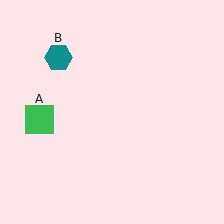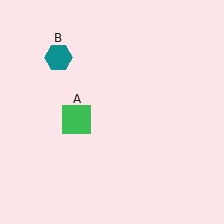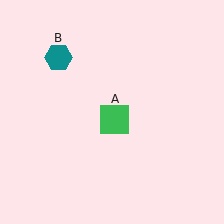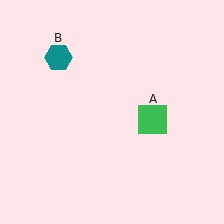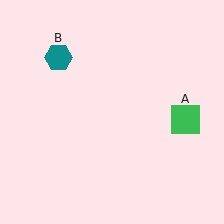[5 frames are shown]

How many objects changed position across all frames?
1 object changed position: green square (object A).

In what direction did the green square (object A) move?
The green square (object A) moved right.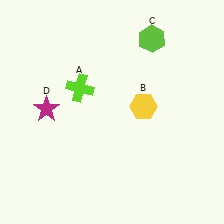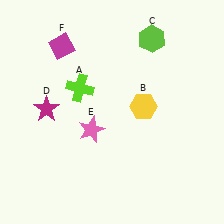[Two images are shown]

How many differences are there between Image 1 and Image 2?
There are 2 differences between the two images.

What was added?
A pink star (E), a magenta diamond (F) were added in Image 2.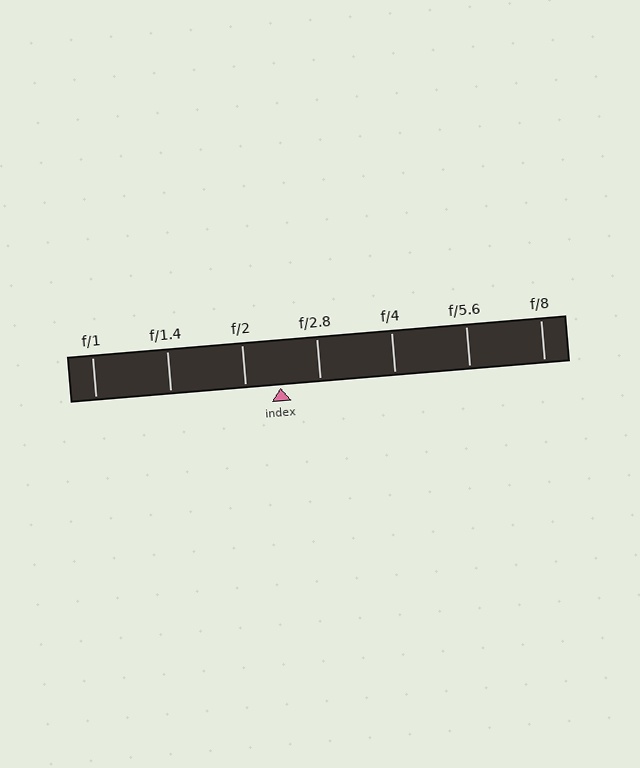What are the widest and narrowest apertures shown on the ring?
The widest aperture shown is f/1 and the narrowest is f/8.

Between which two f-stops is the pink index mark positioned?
The index mark is between f/2 and f/2.8.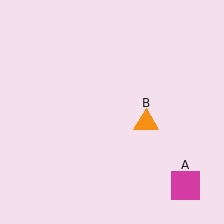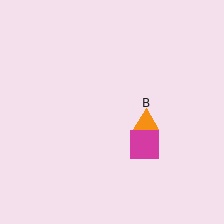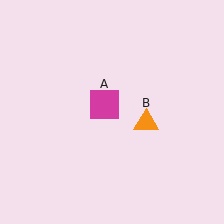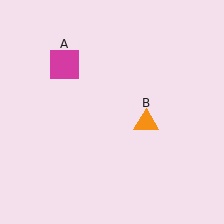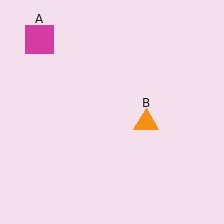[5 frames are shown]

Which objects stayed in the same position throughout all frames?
Orange triangle (object B) remained stationary.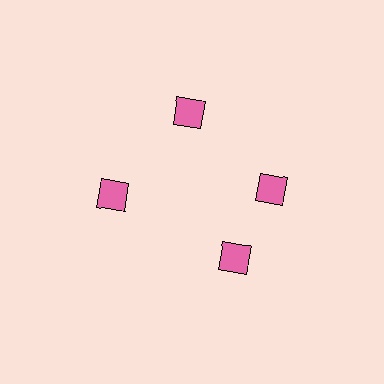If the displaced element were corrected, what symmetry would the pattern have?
It would have 4-fold rotational symmetry — the pattern would map onto itself every 90 degrees.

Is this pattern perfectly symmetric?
No. The 4 pink diamonds are arranged in a ring, but one element near the 6 o'clock position is rotated out of alignment along the ring, breaking the 4-fold rotational symmetry.